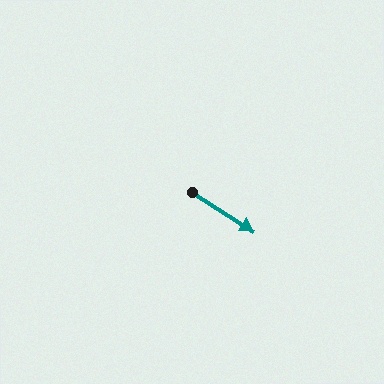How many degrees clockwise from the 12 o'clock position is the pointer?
Approximately 123 degrees.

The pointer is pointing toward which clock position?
Roughly 4 o'clock.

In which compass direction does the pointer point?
Southeast.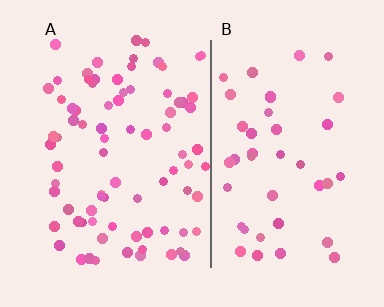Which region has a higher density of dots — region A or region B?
A (the left).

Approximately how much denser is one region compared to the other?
Approximately 1.9× — region A over region B.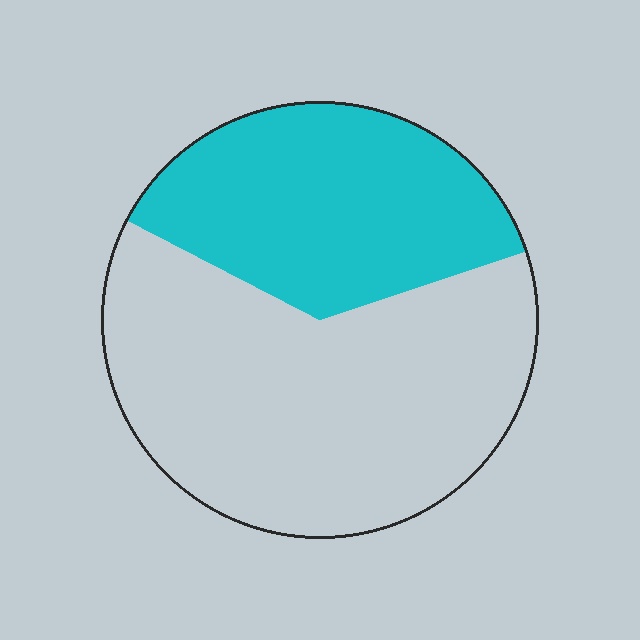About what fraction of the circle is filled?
About three eighths (3/8).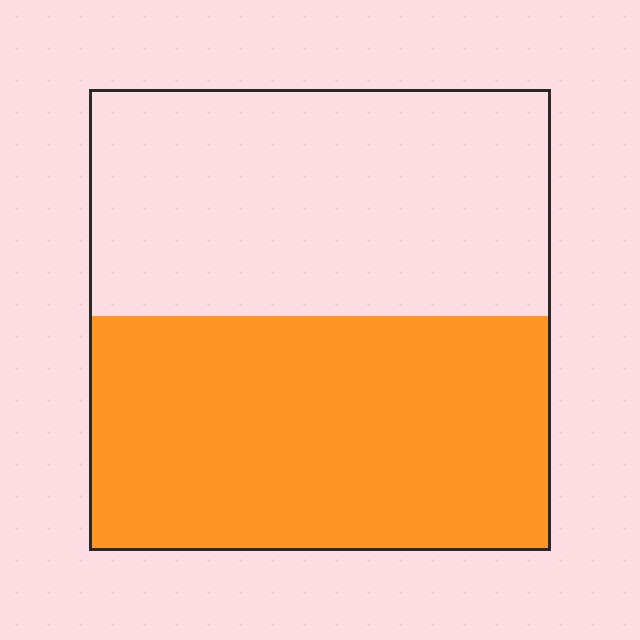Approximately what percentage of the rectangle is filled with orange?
Approximately 50%.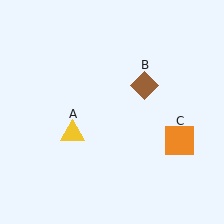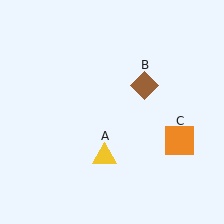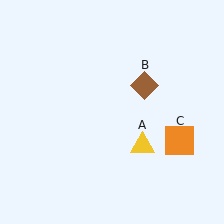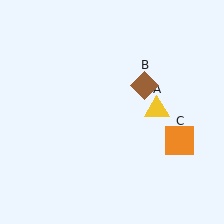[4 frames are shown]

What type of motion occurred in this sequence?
The yellow triangle (object A) rotated counterclockwise around the center of the scene.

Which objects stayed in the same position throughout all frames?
Brown diamond (object B) and orange square (object C) remained stationary.